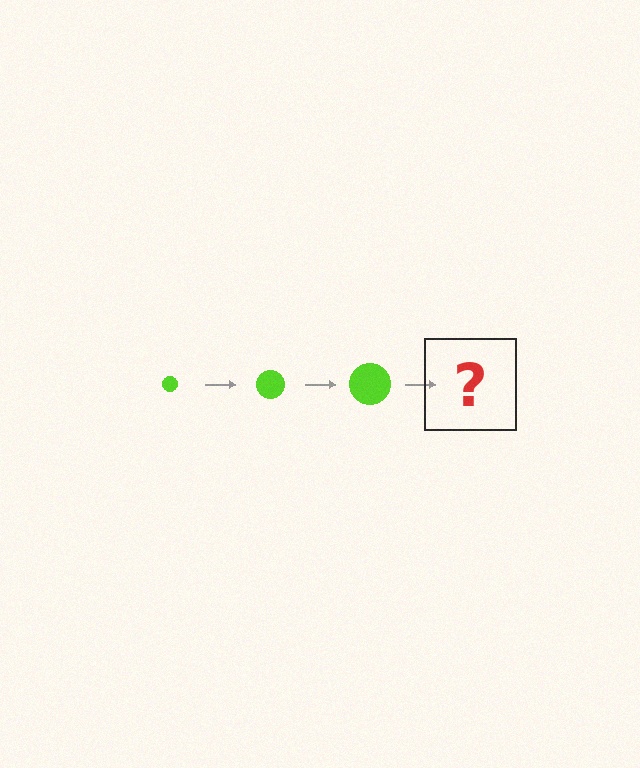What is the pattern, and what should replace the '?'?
The pattern is that the circle gets progressively larger each step. The '?' should be a lime circle, larger than the previous one.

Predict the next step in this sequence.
The next step is a lime circle, larger than the previous one.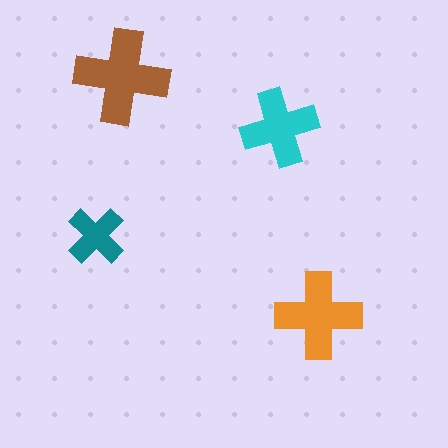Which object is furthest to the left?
The teal cross is leftmost.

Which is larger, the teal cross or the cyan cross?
The cyan one.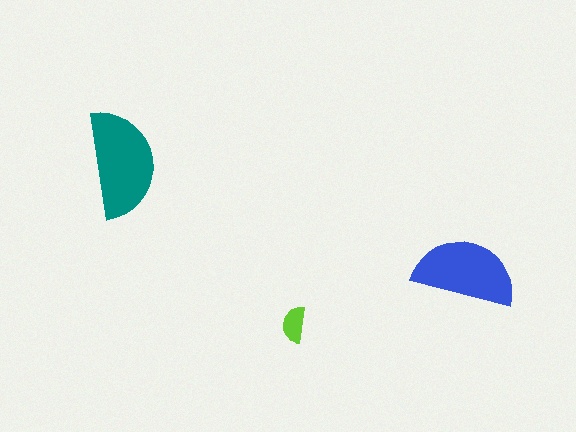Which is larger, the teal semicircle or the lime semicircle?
The teal one.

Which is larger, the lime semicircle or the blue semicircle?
The blue one.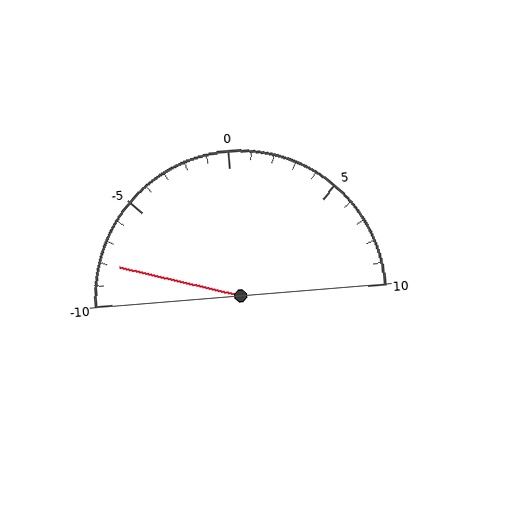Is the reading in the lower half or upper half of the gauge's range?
The reading is in the lower half of the range (-10 to 10).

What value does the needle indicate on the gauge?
The needle indicates approximately -8.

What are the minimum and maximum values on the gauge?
The gauge ranges from -10 to 10.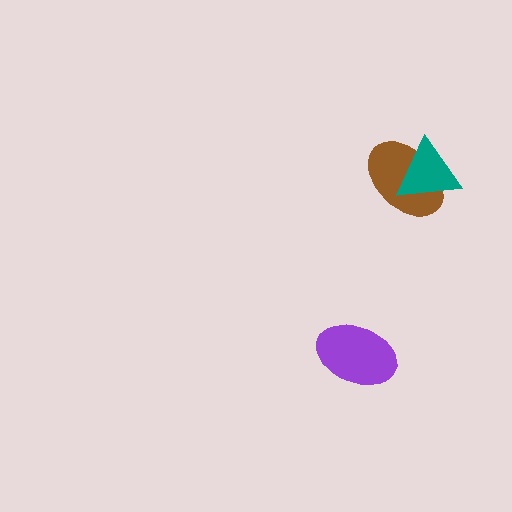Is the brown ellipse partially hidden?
Yes, it is partially covered by another shape.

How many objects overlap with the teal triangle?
1 object overlaps with the teal triangle.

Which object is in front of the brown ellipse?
The teal triangle is in front of the brown ellipse.